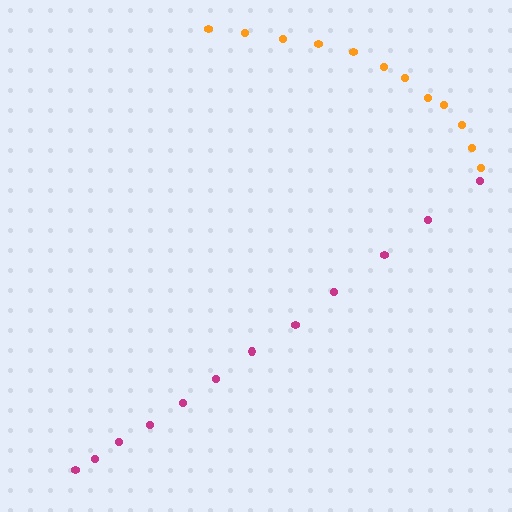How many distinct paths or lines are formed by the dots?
There are 2 distinct paths.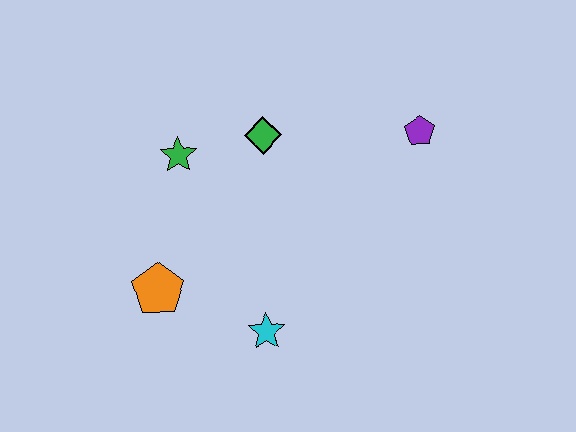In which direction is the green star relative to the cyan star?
The green star is above the cyan star.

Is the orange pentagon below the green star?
Yes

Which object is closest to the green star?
The green diamond is closest to the green star.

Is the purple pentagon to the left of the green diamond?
No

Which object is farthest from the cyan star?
The purple pentagon is farthest from the cyan star.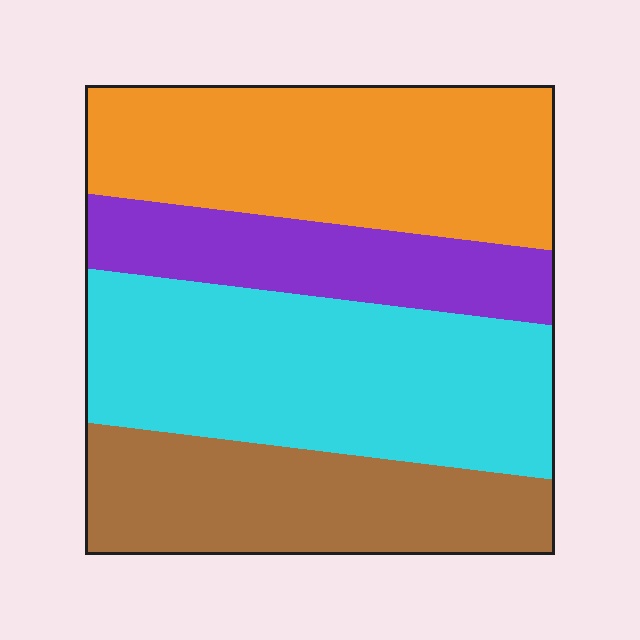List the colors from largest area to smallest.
From largest to smallest: cyan, orange, brown, purple.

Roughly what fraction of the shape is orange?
Orange takes up between a quarter and a half of the shape.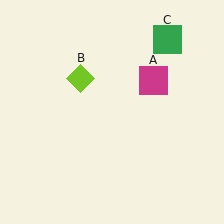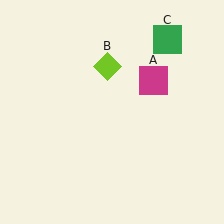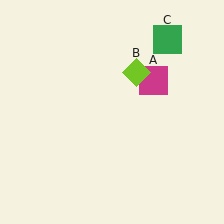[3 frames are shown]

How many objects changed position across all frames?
1 object changed position: lime diamond (object B).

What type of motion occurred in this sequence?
The lime diamond (object B) rotated clockwise around the center of the scene.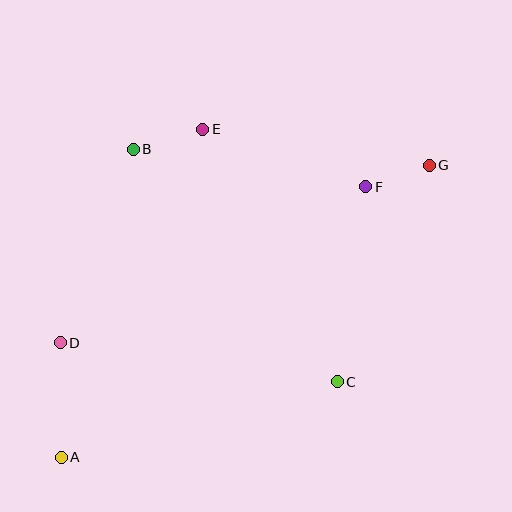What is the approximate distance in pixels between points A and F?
The distance between A and F is approximately 407 pixels.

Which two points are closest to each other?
Points F and G are closest to each other.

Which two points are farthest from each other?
Points A and G are farthest from each other.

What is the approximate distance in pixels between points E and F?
The distance between E and F is approximately 173 pixels.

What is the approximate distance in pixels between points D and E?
The distance between D and E is approximately 256 pixels.